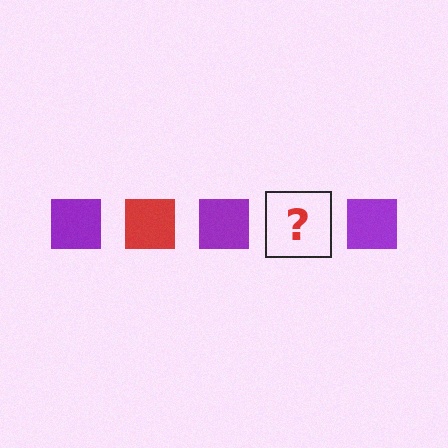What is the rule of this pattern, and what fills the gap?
The rule is that the pattern cycles through purple, red squares. The gap should be filled with a red square.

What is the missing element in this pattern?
The missing element is a red square.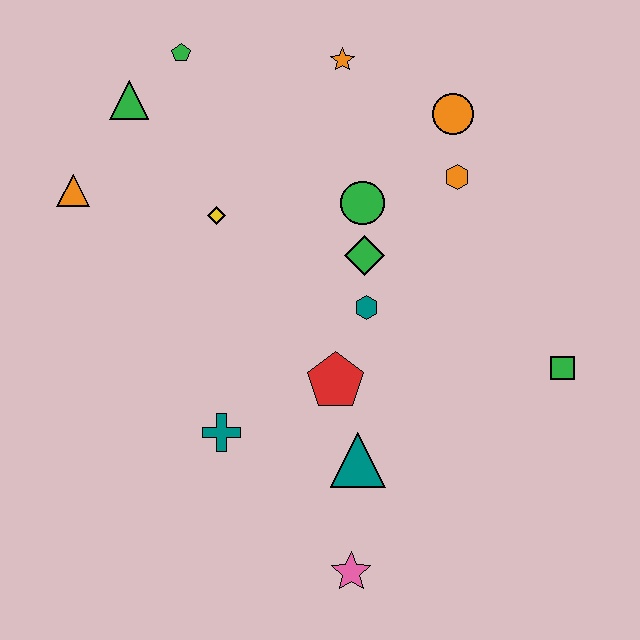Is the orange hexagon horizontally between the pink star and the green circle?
No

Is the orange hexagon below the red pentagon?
No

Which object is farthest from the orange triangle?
The green square is farthest from the orange triangle.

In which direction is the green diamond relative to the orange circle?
The green diamond is below the orange circle.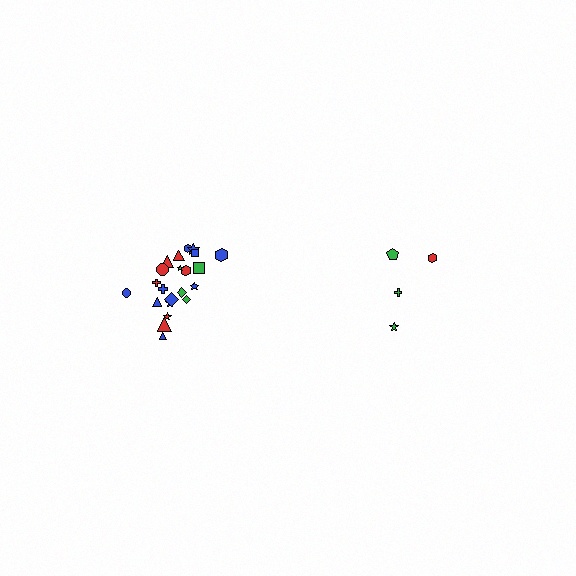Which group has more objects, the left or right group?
The left group.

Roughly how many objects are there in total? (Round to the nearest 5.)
Roughly 25 objects in total.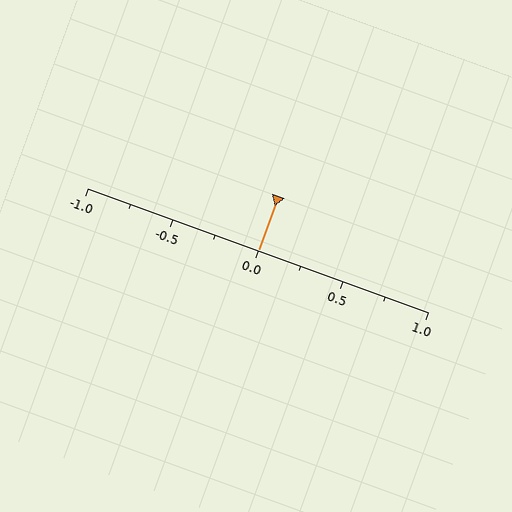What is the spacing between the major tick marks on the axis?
The major ticks are spaced 0.5 apart.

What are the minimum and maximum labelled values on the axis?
The axis runs from -1.0 to 1.0.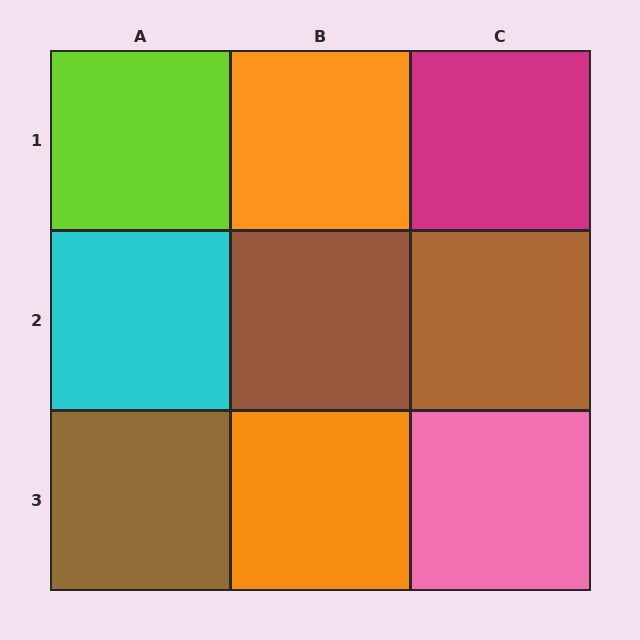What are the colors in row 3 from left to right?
Brown, orange, pink.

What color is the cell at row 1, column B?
Orange.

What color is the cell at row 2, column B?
Brown.